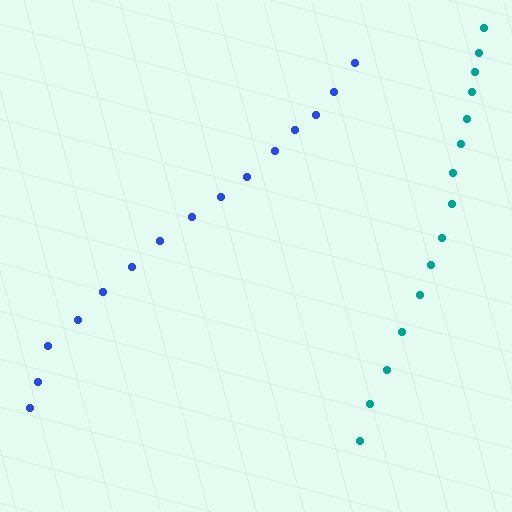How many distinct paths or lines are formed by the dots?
There are 2 distinct paths.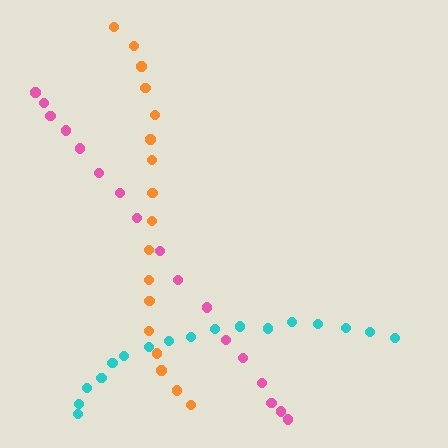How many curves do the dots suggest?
There are 3 distinct paths.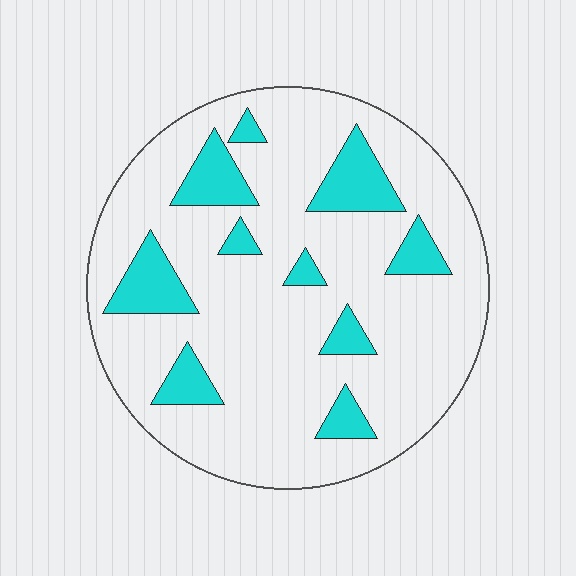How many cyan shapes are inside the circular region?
10.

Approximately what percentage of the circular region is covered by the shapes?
Approximately 20%.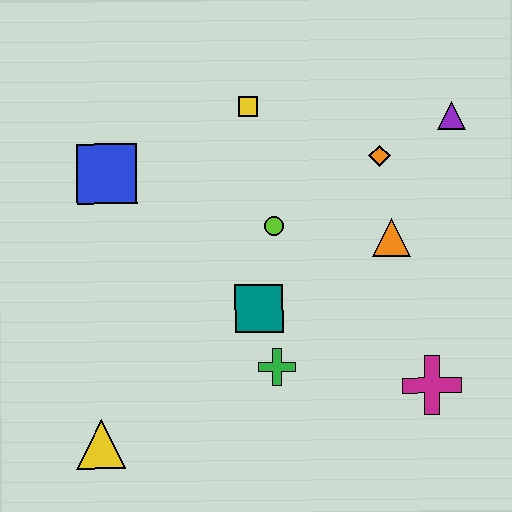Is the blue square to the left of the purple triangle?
Yes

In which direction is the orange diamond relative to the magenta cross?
The orange diamond is above the magenta cross.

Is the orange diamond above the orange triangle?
Yes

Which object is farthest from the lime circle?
The yellow triangle is farthest from the lime circle.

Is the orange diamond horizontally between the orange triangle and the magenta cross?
No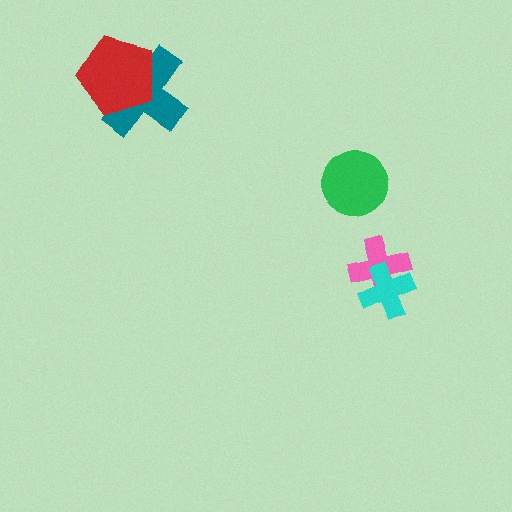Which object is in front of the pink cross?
The cyan cross is in front of the pink cross.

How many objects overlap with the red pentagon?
1 object overlaps with the red pentagon.